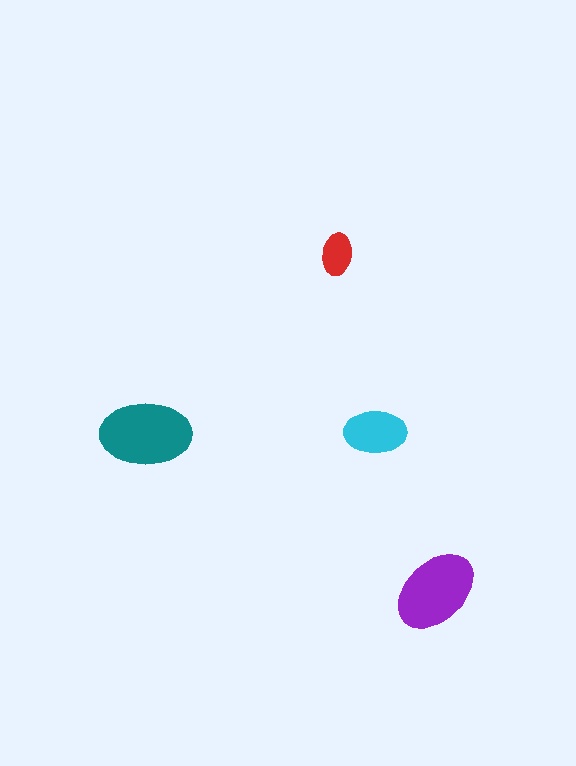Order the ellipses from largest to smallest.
the teal one, the purple one, the cyan one, the red one.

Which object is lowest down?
The purple ellipse is bottommost.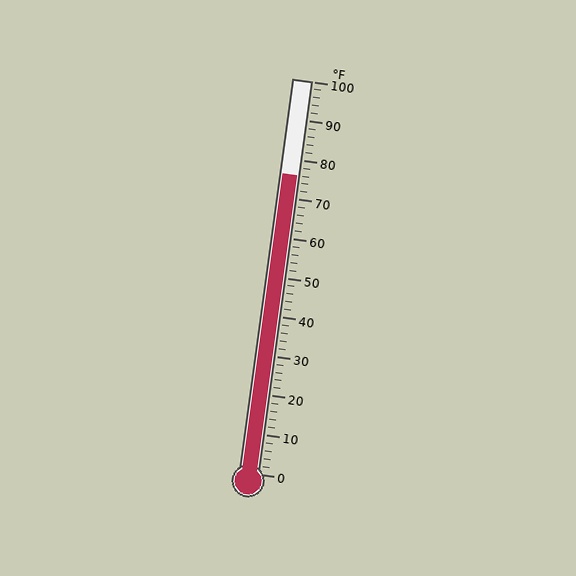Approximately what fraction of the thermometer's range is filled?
The thermometer is filled to approximately 75% of its range.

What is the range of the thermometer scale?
The thermometer scale ranges from 0°F to 100°F.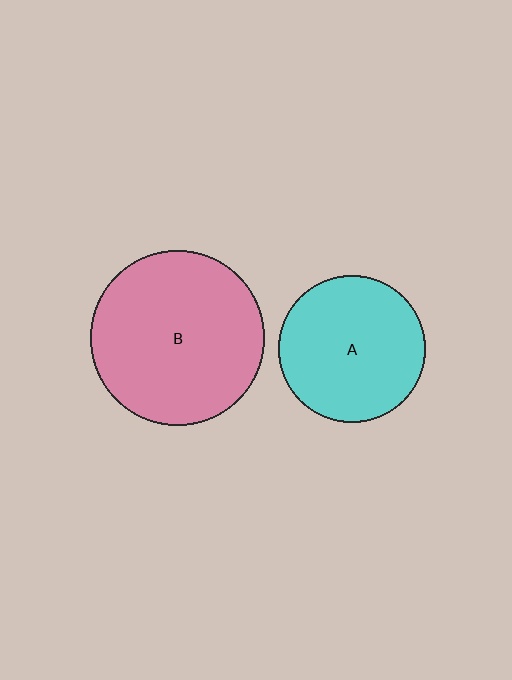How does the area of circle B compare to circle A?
Approximately 1.4 times.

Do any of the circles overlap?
No, none of the circles overlap.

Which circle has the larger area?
Circle B (pink).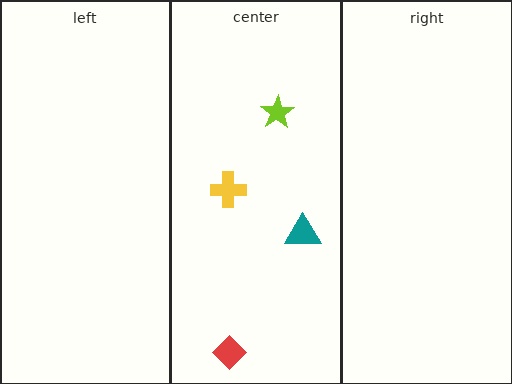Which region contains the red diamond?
The center region.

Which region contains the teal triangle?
The center region.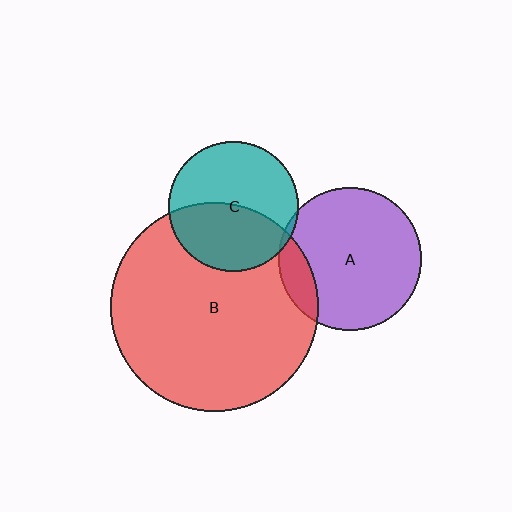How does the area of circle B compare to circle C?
Approximately 2.6 times.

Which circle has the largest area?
Circle B (red).